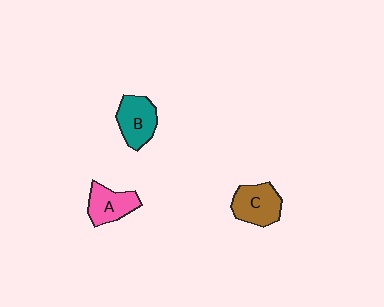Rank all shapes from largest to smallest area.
From largest to smallest: C (brown), B (teal), A (pink).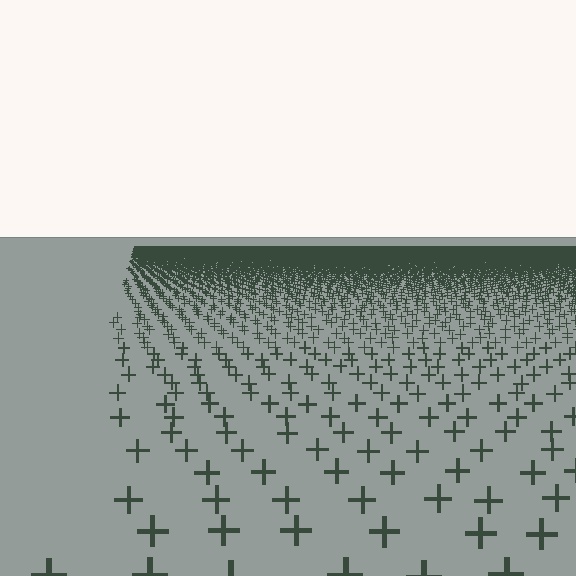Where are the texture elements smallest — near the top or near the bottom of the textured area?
Near the top.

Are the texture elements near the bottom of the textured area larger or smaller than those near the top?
Larger. Near the bottom, elements are closer to the viewer and appear at a bigger on-screen size.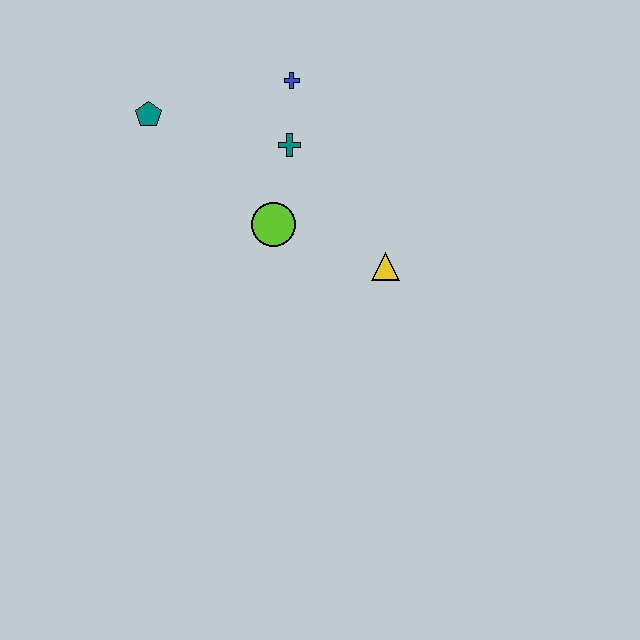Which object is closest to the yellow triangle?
The lime circle is closest to the yellow triangle.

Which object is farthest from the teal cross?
The yellow triangle is farthest from the teal cross.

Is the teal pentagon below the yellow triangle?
No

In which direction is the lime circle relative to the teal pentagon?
The lime circle is to the right of the teal pentagon.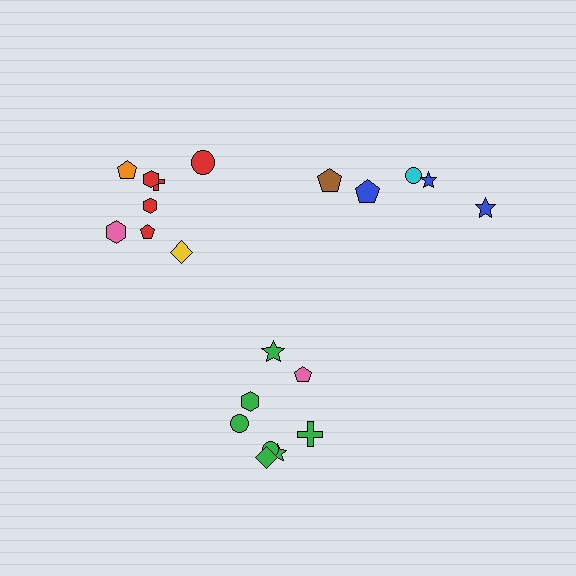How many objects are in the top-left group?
There are 8 objects.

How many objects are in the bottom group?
There are 8 objects.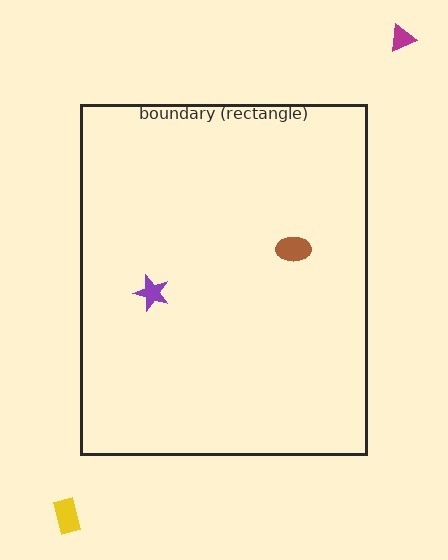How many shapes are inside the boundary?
2 inside, 2 outside.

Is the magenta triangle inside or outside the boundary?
Outside.